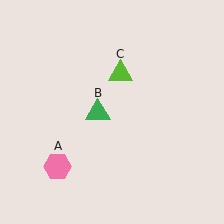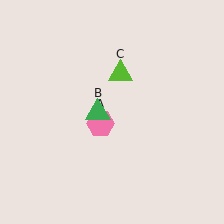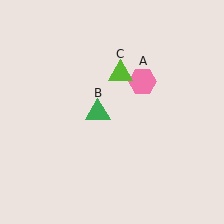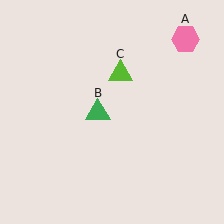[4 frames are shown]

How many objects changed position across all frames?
1 object changed position: pink hexagon (object A).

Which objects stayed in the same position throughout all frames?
Green triangle (object B) and lime triangle (object C) remained stationary.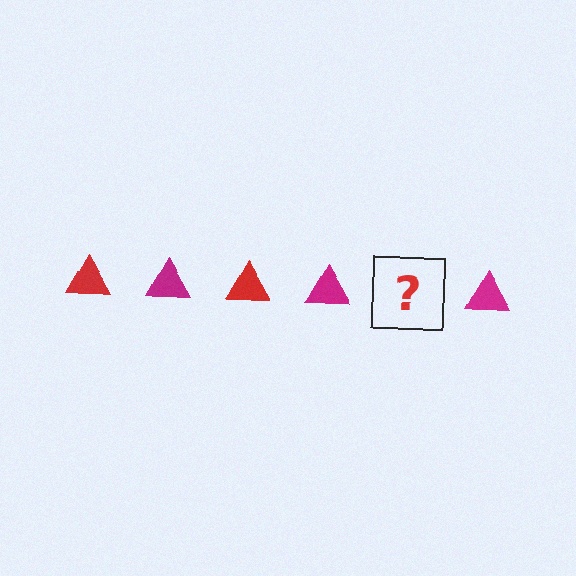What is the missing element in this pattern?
The missing element is a red triangle.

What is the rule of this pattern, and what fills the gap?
The rule is that the pattern cycles through red, magenta triangles. The gap should be filled with a red triangle.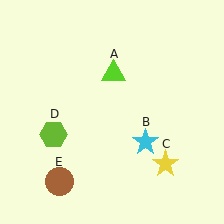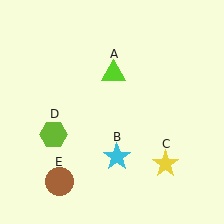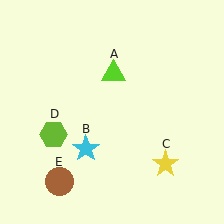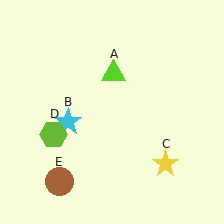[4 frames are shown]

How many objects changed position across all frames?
1 object changed position: cyan star (object B).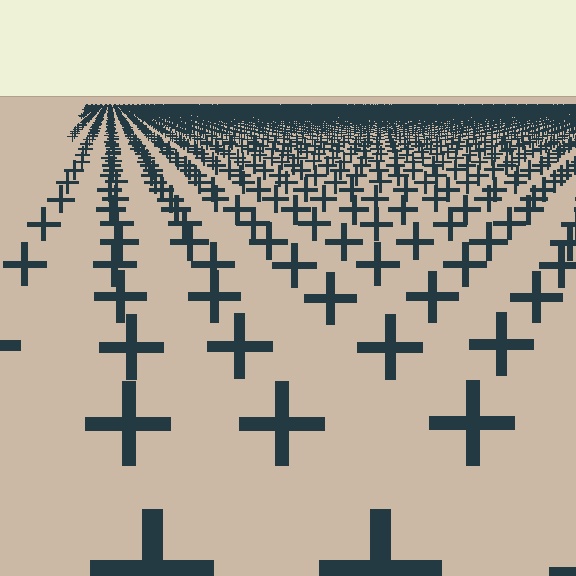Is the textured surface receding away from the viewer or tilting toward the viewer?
The surface is receding away from the viewer. Texture elements get smaller and denser toward the top.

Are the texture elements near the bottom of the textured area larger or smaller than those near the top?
Larger. Near the bottom, elements are closer to the viewer and appear at a bigger on-screen size.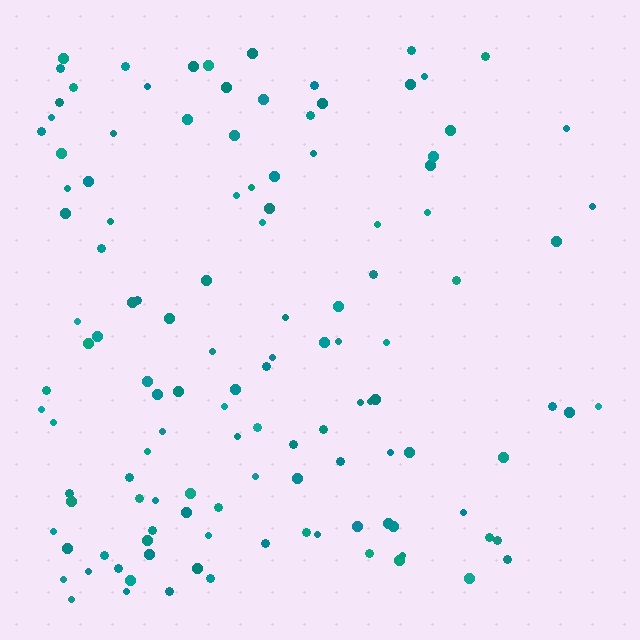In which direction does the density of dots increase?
From right to left, with the left side densest.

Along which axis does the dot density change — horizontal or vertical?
Horizontal.